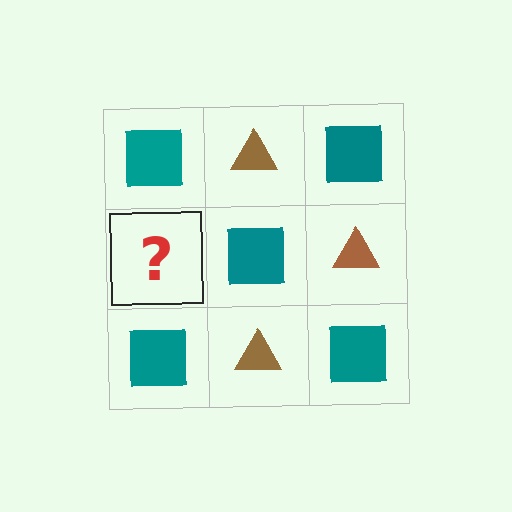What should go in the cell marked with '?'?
The missing cell should contain a brown triangle.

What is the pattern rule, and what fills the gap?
The rule is that it alternates teal square and brown triangle in a checkerboard pattern. The gap should be filled with a brown triangle.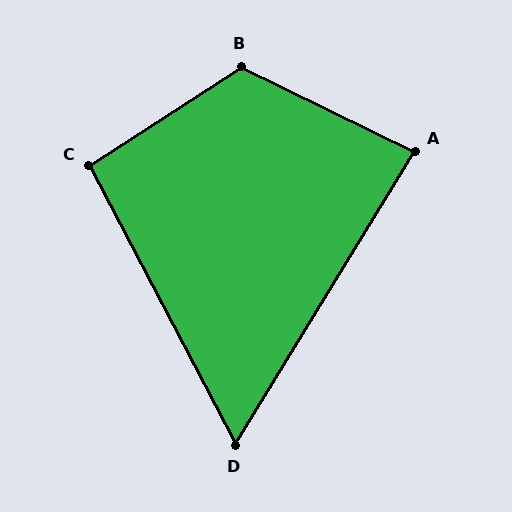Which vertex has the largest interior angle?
B, at approximately 121 degrees.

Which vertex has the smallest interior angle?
D, at approximately 59 degrees.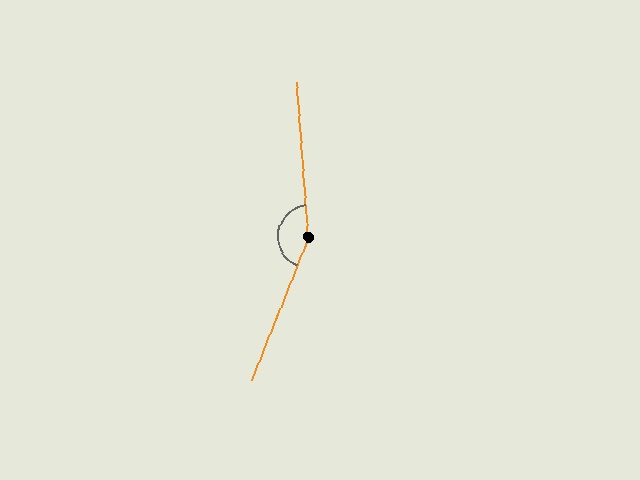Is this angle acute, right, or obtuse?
It is obtuse.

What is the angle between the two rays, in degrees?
Approximately 154 degrees.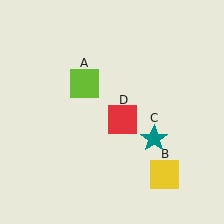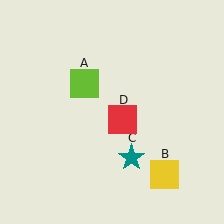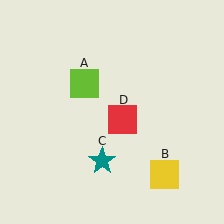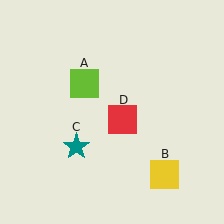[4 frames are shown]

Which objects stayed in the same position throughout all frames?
Lime square (object A) and yellow square (object B) and red square (object D) remained stationary.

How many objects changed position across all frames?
1 object changed position: teal star (object C).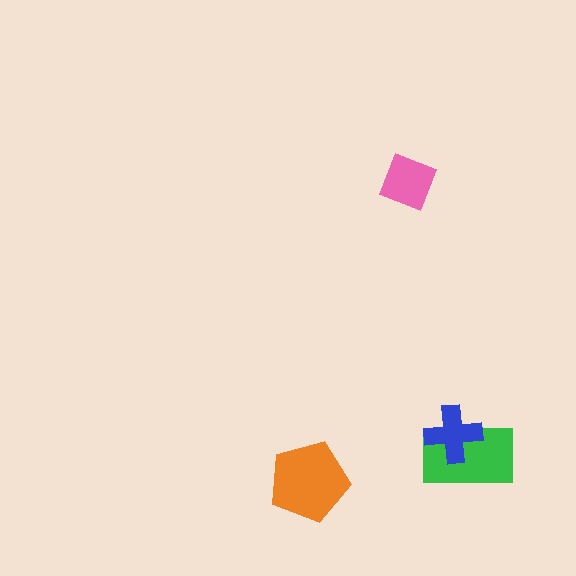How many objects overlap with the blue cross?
1 object overlaps with the blue cross.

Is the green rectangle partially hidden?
Yes, it is partially covered by another shape.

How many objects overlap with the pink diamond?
0 objects overlap with the pink diamond.